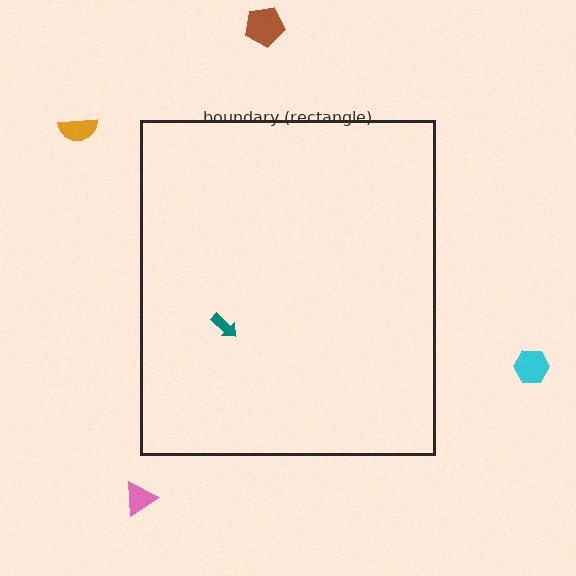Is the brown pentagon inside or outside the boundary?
Outside.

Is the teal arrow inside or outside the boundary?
Inside.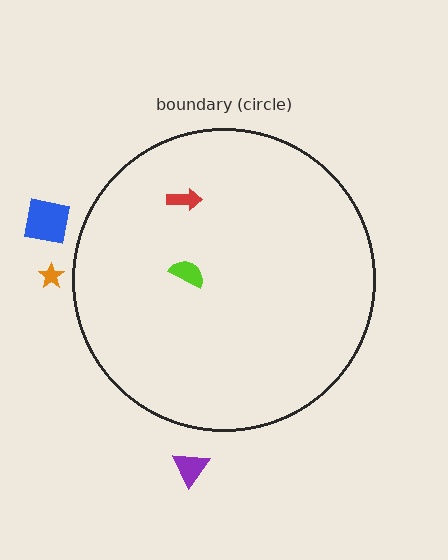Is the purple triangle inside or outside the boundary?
Outside.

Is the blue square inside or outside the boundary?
Outside.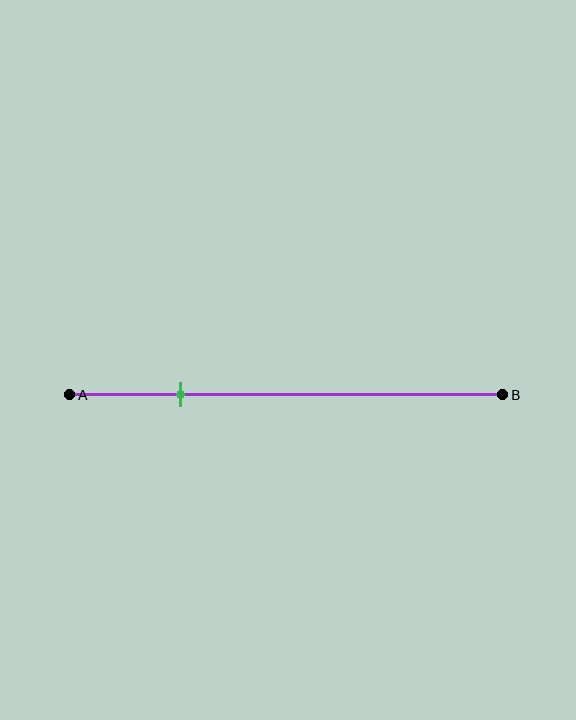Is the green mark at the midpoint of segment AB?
No, the mark is at about 25% from A, not at the 50% midpoint.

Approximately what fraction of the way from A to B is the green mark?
The green mark is approximately 25% of the way from A to B.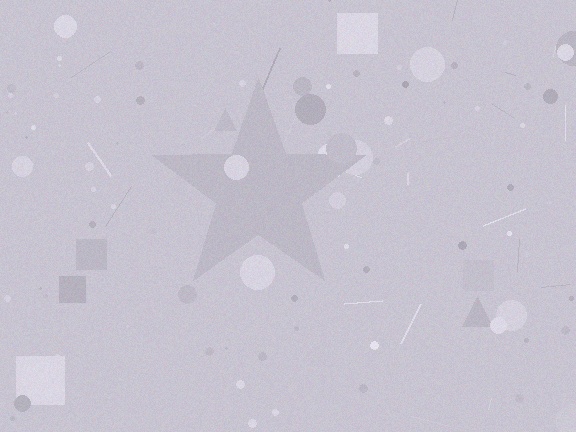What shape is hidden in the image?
A star is hidden in the image.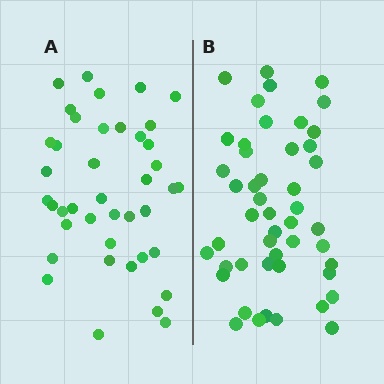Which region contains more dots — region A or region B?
Region B (the right region) has more dots.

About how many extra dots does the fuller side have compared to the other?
Region B has roughly 8 or so more dots than region A.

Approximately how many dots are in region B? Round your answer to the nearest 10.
About 50 dots. (The exact count is 48, which rounds to 50.)